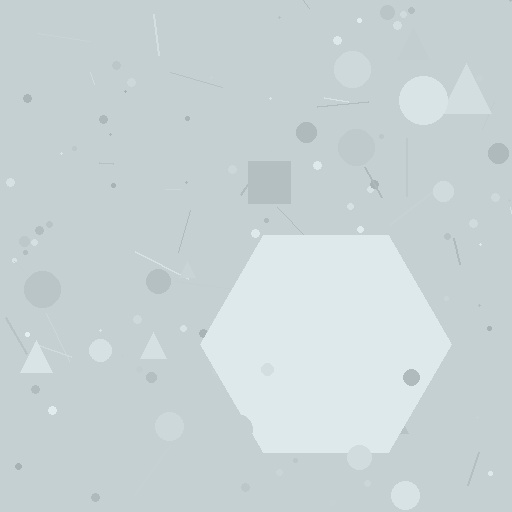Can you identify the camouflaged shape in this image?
The camouflaged shape is a hexagon.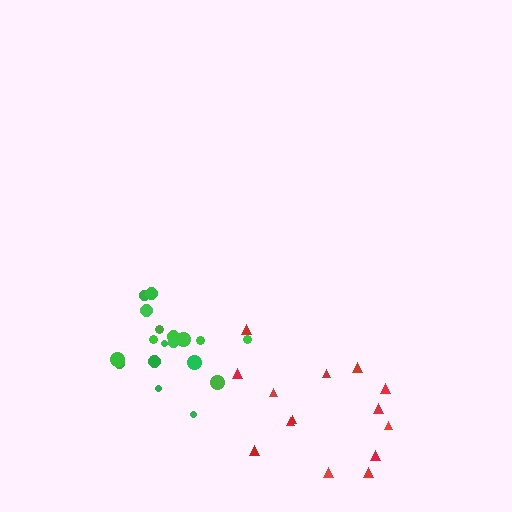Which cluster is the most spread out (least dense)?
Red.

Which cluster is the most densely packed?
Green.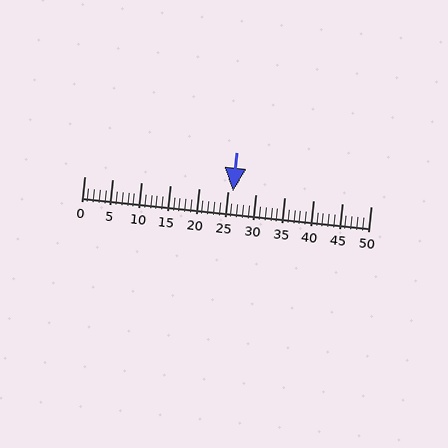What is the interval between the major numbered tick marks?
The major tick marks are spaced 5 units apart.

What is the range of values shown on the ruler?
The ruler shows values from 0 to 50.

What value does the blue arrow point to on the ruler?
The blue arrow points to approximately 26.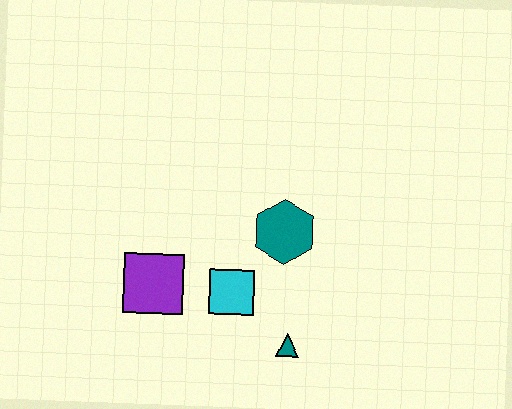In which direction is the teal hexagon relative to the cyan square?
The teal hexagon is above the cyan square.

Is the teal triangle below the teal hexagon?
Yes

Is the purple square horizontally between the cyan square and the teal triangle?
No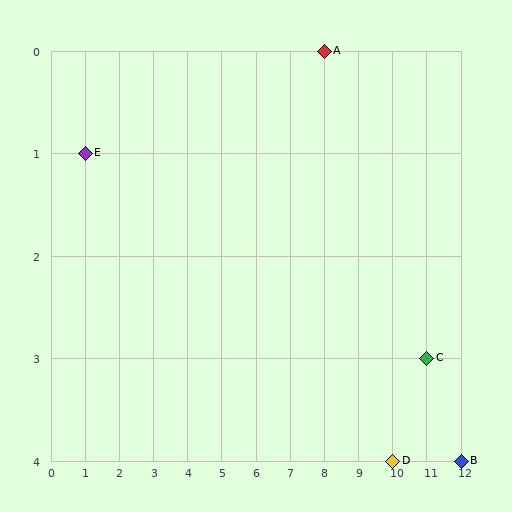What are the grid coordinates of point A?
Point A is at grid coordinates (8, 0).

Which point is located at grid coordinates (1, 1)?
Point E is at (1, 1).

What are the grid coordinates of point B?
Point B is at grid coordinates (12, 4).